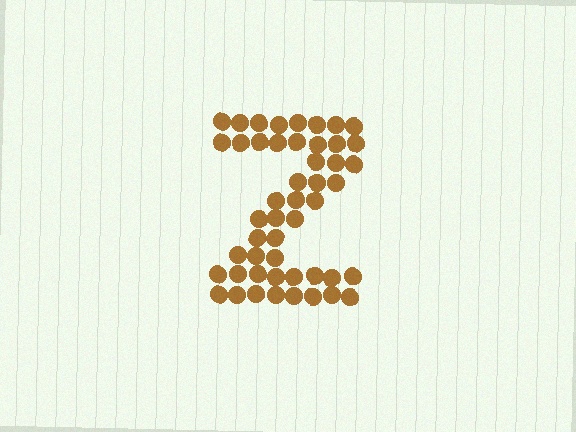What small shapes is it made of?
It is made of small circles.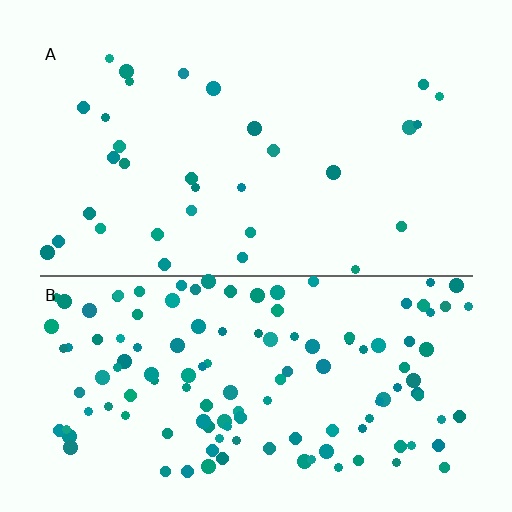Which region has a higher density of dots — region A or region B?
B (the bottom).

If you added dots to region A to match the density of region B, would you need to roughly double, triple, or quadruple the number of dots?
Approximately quadruple.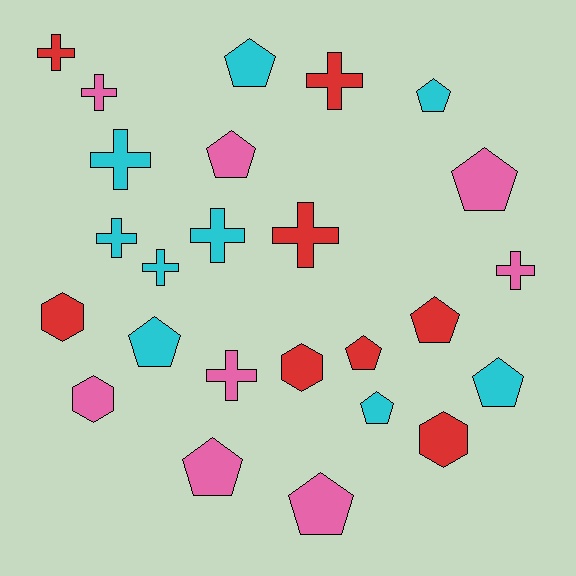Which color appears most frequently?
Cyan, with 9 objects.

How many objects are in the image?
There are 25 objects.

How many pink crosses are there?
There are 3 pink crosses.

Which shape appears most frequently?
Pentagon, with 11 objects.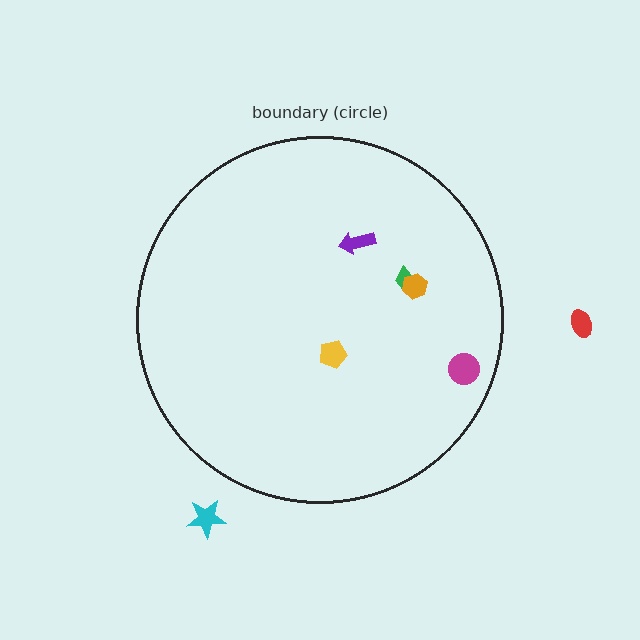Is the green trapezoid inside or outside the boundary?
Inside.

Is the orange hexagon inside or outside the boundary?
Inside.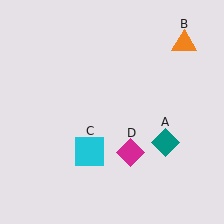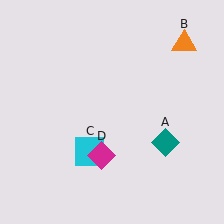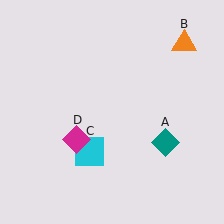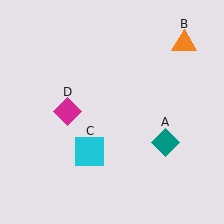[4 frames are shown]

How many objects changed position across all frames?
1 object changed position: magenta diamond (object D).